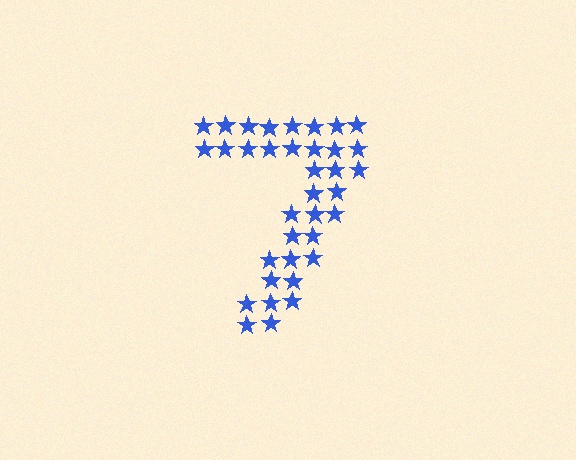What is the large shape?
The large shape is the digit 7.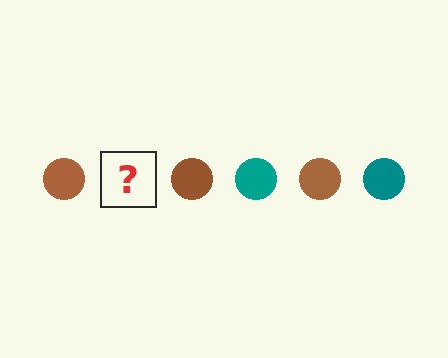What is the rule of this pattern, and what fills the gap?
The rule is that the pattern cycles through brown, teal circles. The gap should be filled with a teal circle.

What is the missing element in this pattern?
The missing element is a teal circle.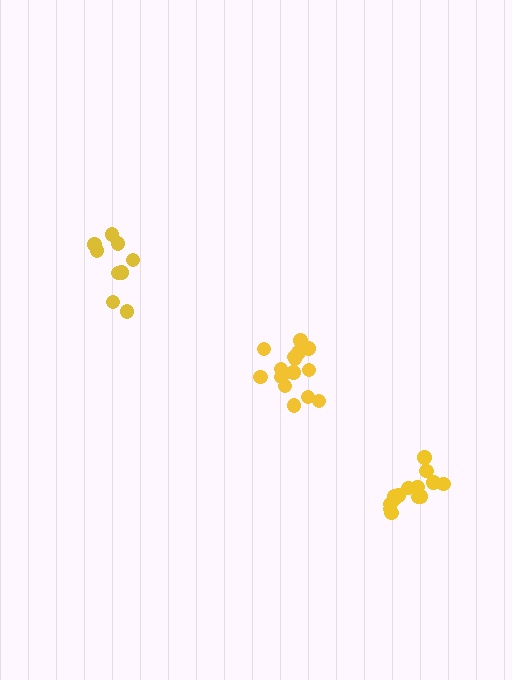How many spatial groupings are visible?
There are 3 spatial groupings.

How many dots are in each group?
Group 1: 14 dots, Group 2: 15 dots, Group 3: 9 dots (38 total).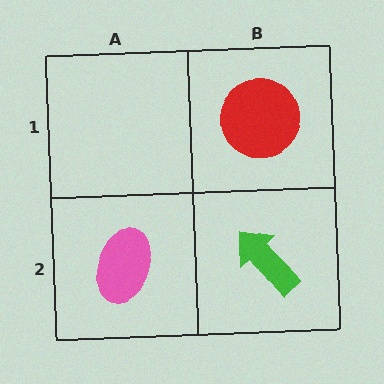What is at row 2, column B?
A green arrow.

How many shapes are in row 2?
2 shapes.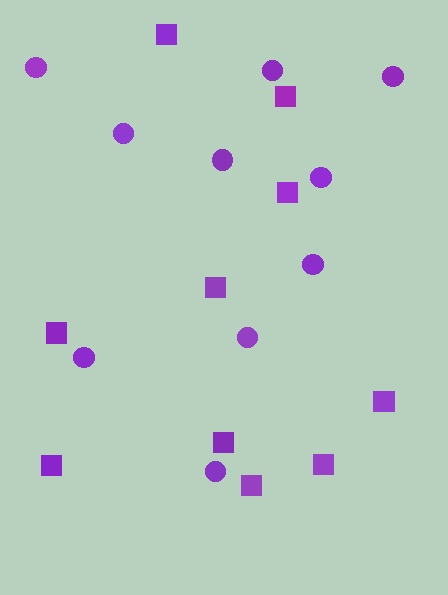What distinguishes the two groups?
There are 2 groups: one group of circles (10) and one group of squares (10).